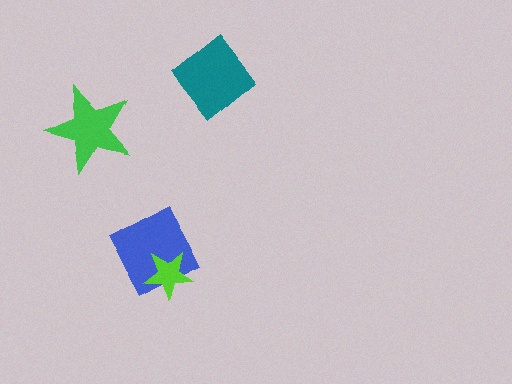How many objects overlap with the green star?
0 objects overlap with the green star.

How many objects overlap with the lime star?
1 object overlaps with the lime star.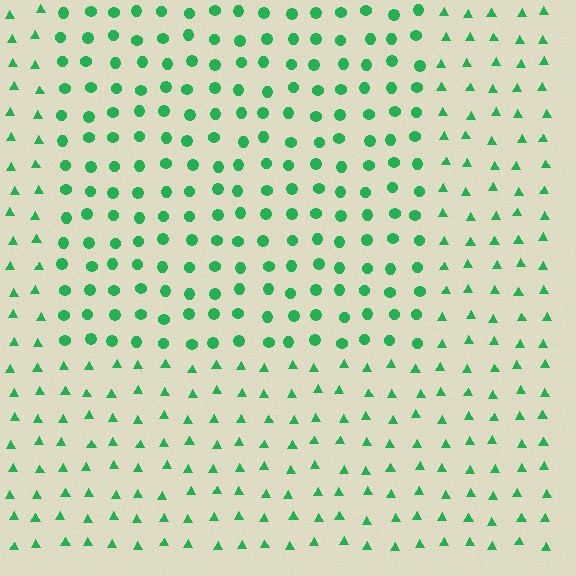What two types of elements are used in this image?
The image uses circles inside the rectangle region and triangles outside it.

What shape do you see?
I see a rectangle.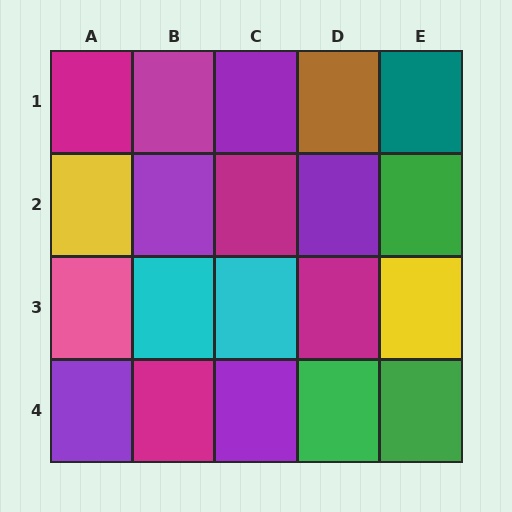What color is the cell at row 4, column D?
Green.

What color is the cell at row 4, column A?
Purple.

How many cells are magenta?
5 cells are magenta.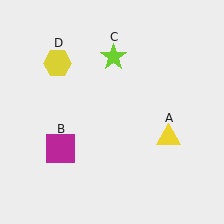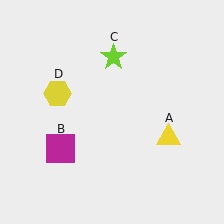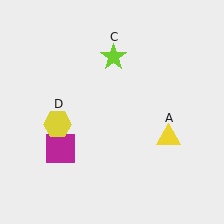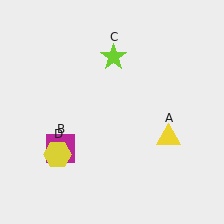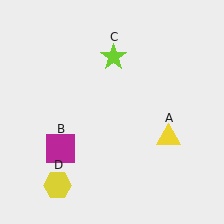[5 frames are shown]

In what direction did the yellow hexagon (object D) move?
The yellow hexagon (object D) moved down.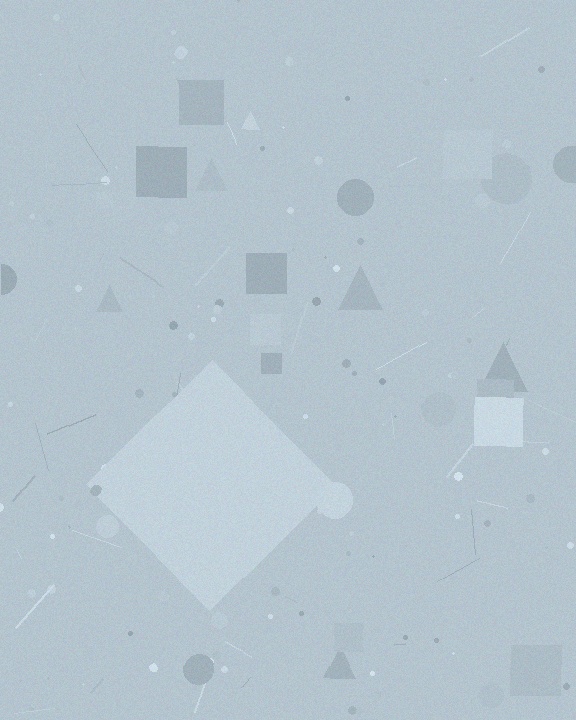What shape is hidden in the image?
A diamond is hidden in the image.